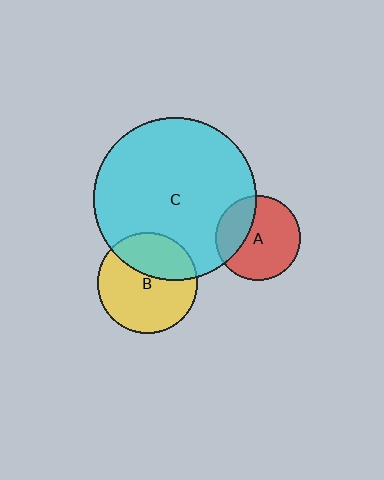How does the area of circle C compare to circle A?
Approximately 3.6 times.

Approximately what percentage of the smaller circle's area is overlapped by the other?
Approximately 30%.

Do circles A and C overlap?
Yes.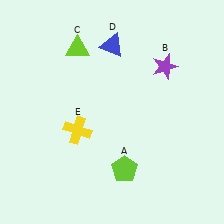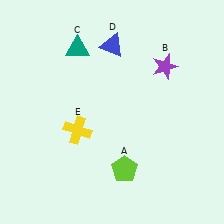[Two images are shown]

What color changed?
The triangle (C) changed from lime in Image 1 to teal in Image 2.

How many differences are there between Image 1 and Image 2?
There is 1 difference between the two images.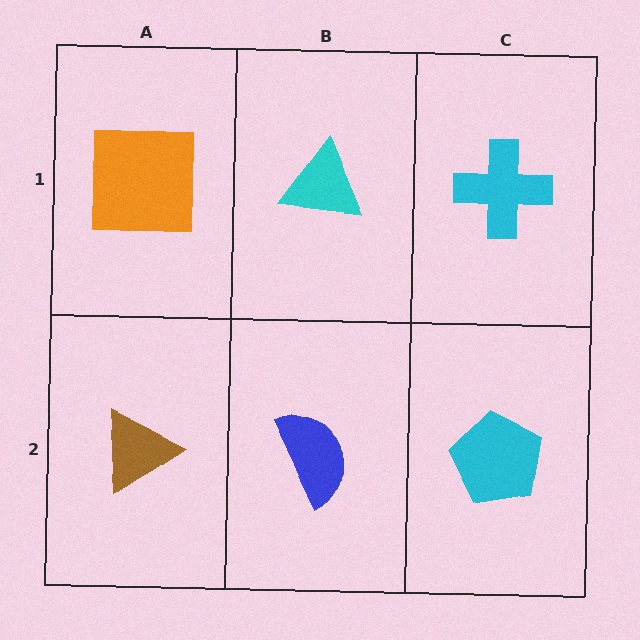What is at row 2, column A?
A brown triangle.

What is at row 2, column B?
A blue semicircle.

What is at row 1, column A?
An orange square.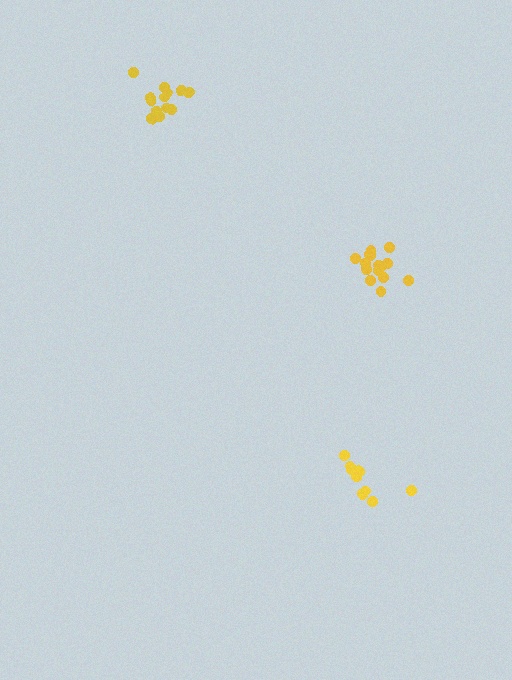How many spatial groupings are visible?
There are 3 spatial groupings.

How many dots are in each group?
Group 1: 13 dots, Group 2: 15 dots, Group 3: 11 dots (39 total).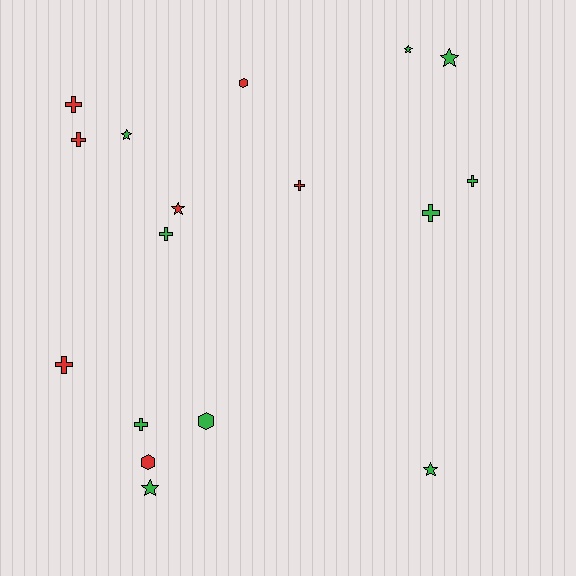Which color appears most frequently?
Green, with 10 objects.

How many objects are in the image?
There are 17 objects.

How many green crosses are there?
There are 4 green crosses.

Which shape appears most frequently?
Cross, with 8 objects.